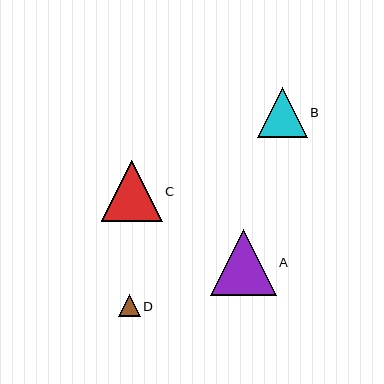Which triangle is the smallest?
Triangle D is the smallest with a size of approximately 22 pixels.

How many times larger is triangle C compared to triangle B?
Triangle C is approximately 1.2 times the size of triangle B.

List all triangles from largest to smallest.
From largest to smallest: A, C, B, D.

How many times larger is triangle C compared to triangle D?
Triangle C is approximately 2.7 times the size of triangle D.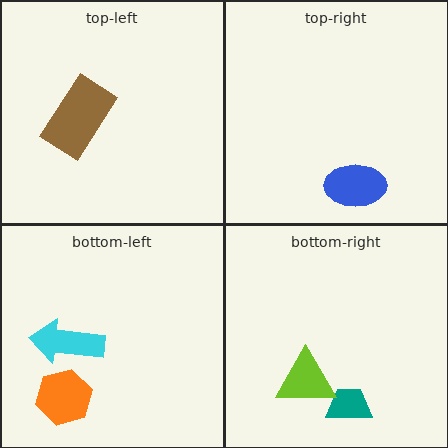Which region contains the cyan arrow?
The bottom-left region.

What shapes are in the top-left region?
The brown rectangle.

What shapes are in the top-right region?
The blue ellipse.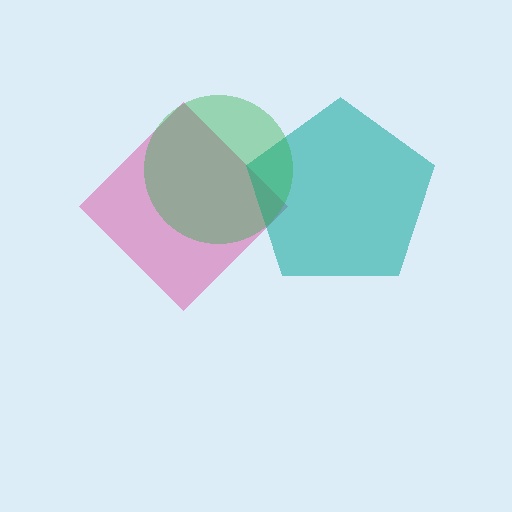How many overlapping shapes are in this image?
There are 3 overlapping shapes in the image.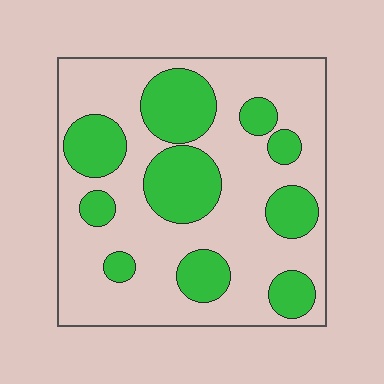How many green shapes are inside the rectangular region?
10.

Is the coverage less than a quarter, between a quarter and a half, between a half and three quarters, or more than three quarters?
Between a quarter and a half.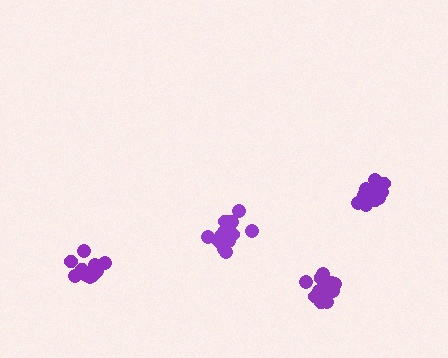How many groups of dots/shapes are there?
There are 4 groups.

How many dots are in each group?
Group 1: 11 dots, Group 2: 14 dots, Group 3: 16 dots, Group 4: 16 dots (57 total).